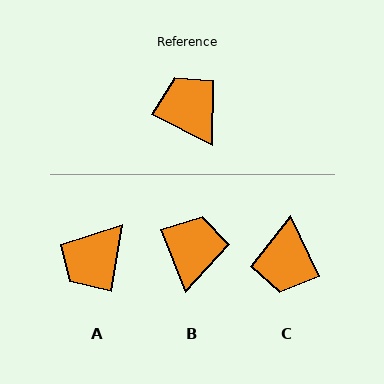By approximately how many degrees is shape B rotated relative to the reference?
Approximately 41 degrees clockwise.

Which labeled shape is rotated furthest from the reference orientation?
C, about 143 degrees away.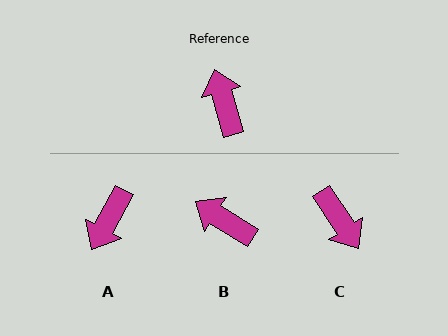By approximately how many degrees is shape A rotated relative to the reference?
Approximately 135 degrees counter-clockwise.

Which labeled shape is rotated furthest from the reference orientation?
C, about 163 degrees away.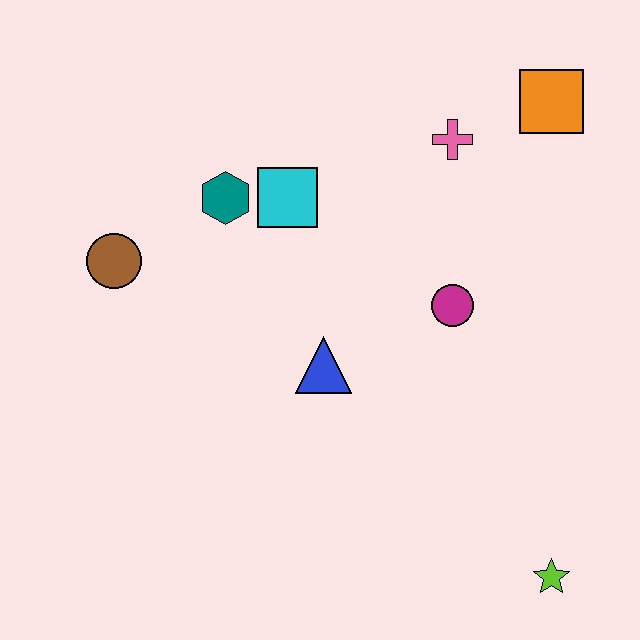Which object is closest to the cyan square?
The teal hexagon is closest to the cyan square.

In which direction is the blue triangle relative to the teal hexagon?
The blue triangle is below the teal hexagon.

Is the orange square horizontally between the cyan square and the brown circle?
No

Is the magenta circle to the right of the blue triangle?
Yes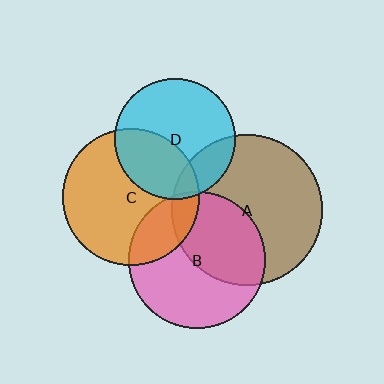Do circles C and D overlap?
Yes.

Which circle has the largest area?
Circle A (brown).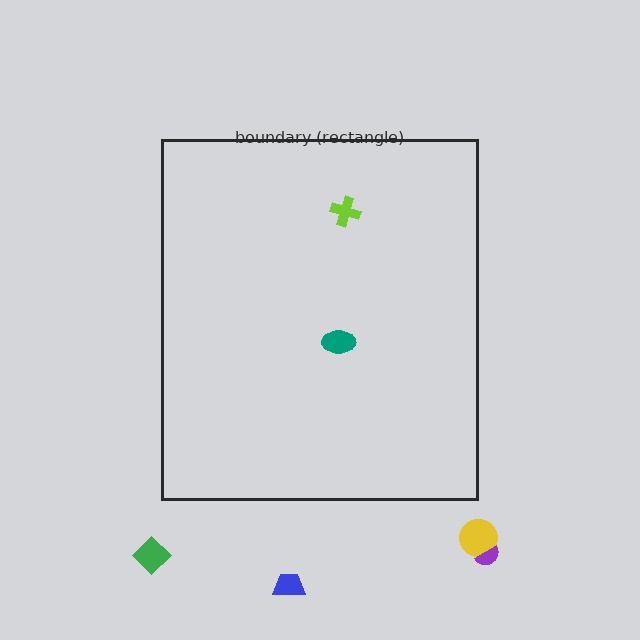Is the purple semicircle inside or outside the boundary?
Outside.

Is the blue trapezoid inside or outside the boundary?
Outside.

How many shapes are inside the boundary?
2 inside, 4 outside.